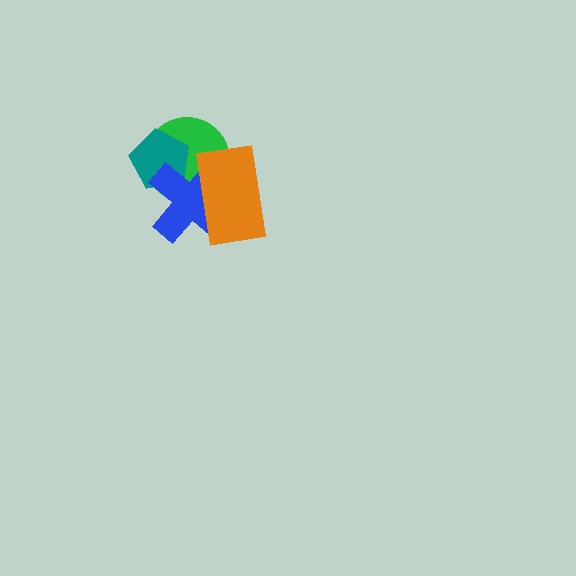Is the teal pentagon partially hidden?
Yes, it is partially covered by another shape.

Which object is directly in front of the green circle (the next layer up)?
The teal pentagon is directly in front of the green circle.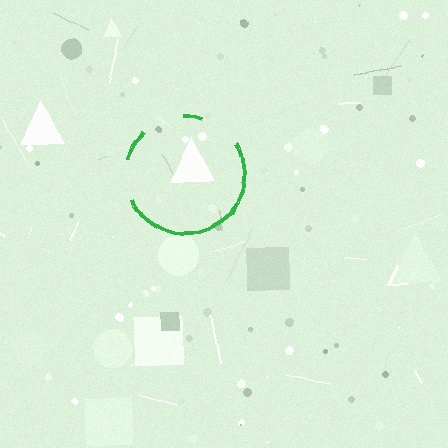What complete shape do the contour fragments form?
The contour fragments form a circle.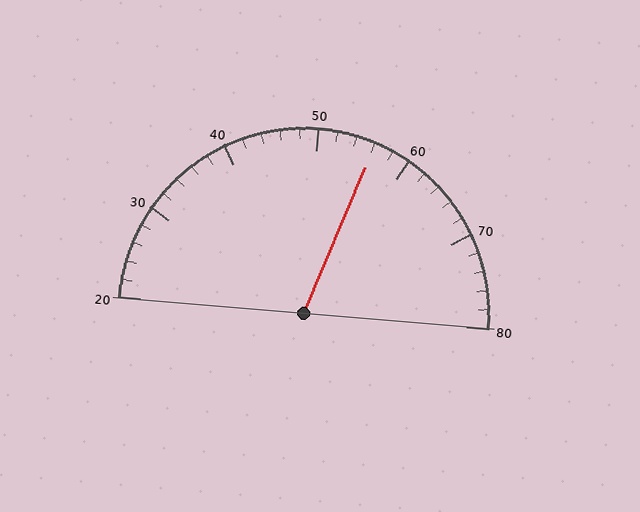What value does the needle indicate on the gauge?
The needle indicates approximately 56.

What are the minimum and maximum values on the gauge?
The gauge ranges from 20 to 80.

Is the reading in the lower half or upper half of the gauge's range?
The reading is in the upper half of the range (20 to 80).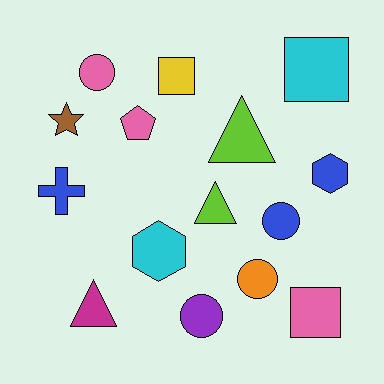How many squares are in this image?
There are 3 squares.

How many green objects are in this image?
There are no green objects.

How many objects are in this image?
There are 15 objects.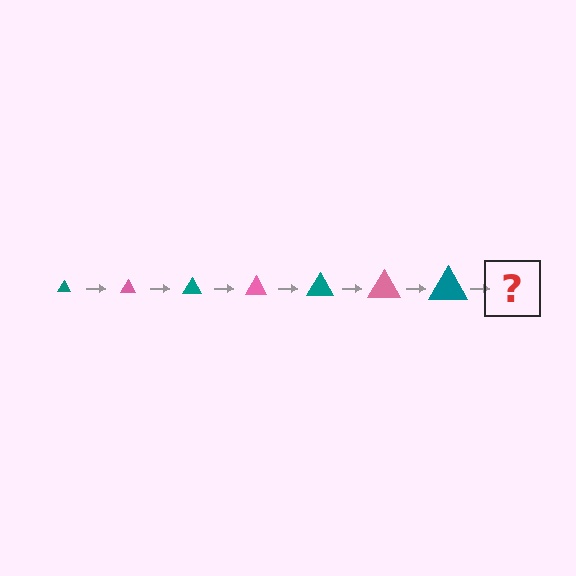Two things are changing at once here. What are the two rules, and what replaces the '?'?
The two rules are that the triangle grows larger each step and the color cycles through teal and pink. The '?' should be a pink triangle, larger than the previous one.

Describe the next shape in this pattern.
It should be a pink triangle, larger than the previous one.